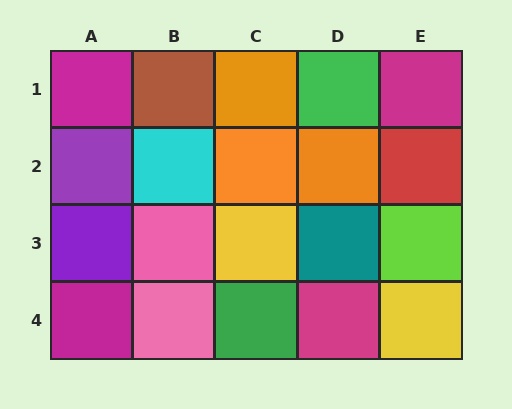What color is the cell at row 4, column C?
Green.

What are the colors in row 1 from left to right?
Magenta, brown, orange, green, magenta.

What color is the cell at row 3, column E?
Lime.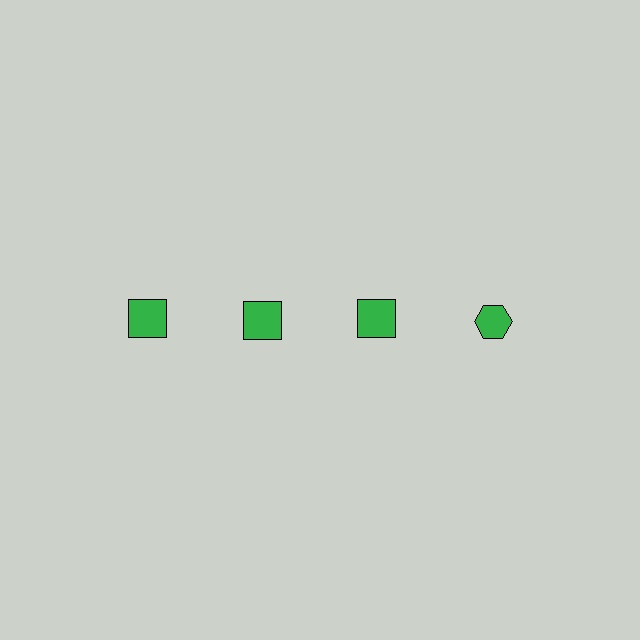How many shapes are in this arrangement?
There are 4 shapes arranged in a grid pattern.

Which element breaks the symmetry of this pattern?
The green hexagon in the top row, second from right column breaks the symmetry. All other shapes are green squares.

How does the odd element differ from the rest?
It has a different shape: hexagon instead of square.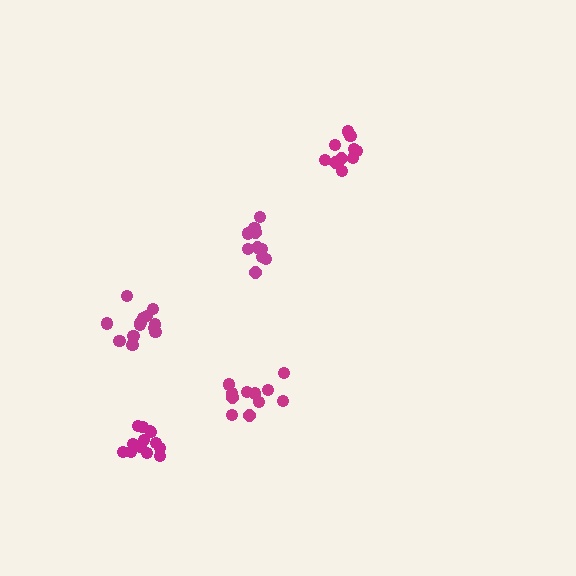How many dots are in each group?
Group 1: 10 dots, Group 2: 10 dots, Group 3: 13 dots, Group 4: 13 dots, Group 5: 12 dots (58 total).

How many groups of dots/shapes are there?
There are 5 groups.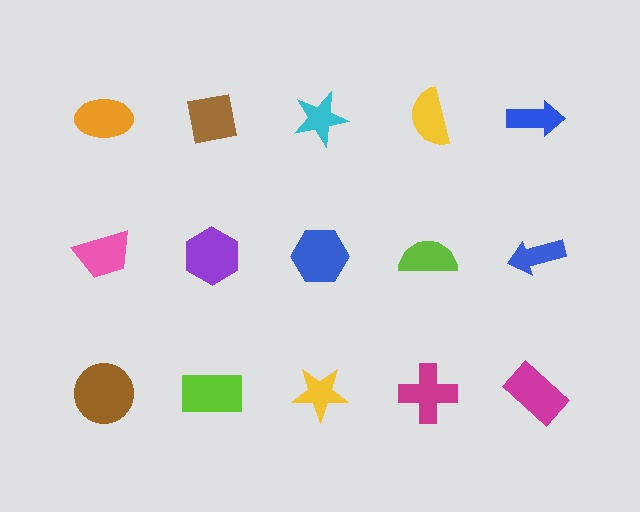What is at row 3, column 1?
A brown circle.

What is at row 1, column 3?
A cyan star.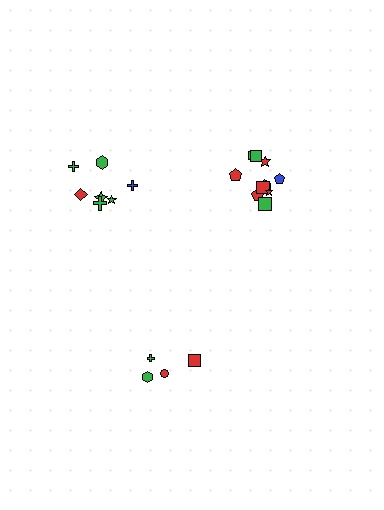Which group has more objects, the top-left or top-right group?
The top-right group.